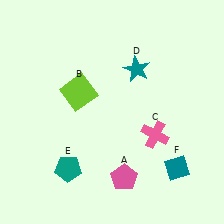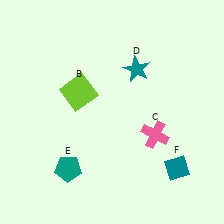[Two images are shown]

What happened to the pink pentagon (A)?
The pink pentagon (A) was removed in Image 2. It was in the bottom-right area of Image 1.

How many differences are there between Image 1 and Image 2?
There is 1 difference between the two images.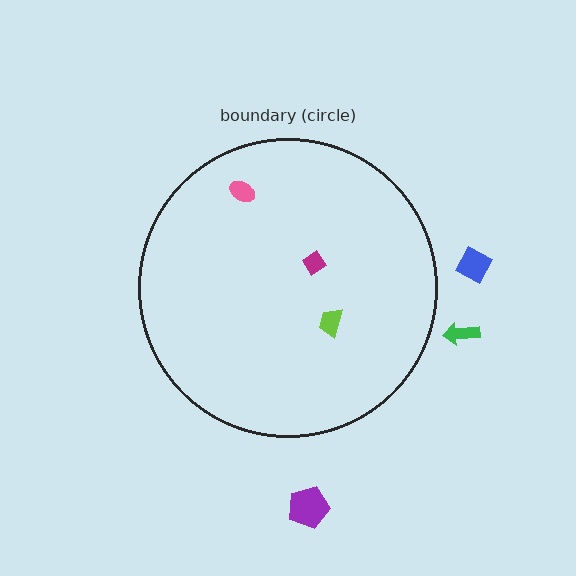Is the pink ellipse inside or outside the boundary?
Inside.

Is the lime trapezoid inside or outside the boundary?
Inside.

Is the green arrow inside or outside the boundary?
Outside.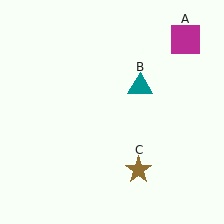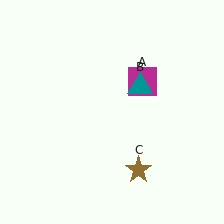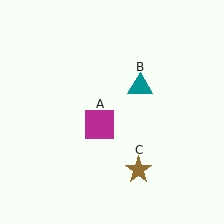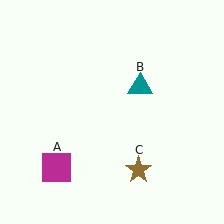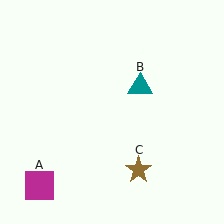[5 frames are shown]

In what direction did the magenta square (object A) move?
The magenta square (object A) moved down and to the left.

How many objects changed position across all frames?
1 object changed position: magenta square (object A).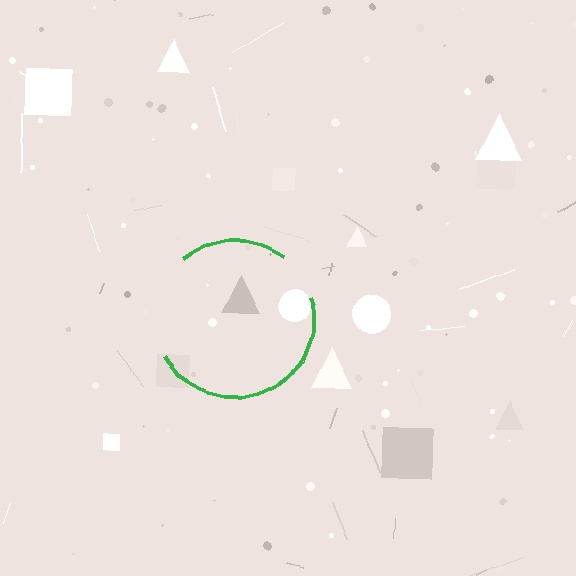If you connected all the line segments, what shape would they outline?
They would outline a circle.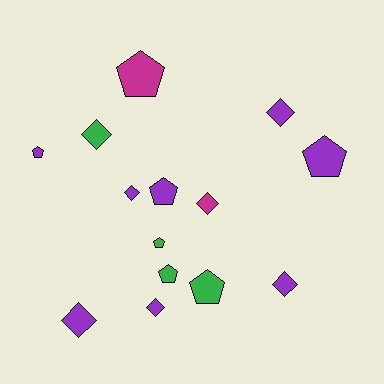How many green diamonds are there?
There is 1 green diamond.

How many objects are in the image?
There are 14 objects.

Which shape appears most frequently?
Pentagon, with 7 objects.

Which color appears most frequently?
Purple, with 8 objects.